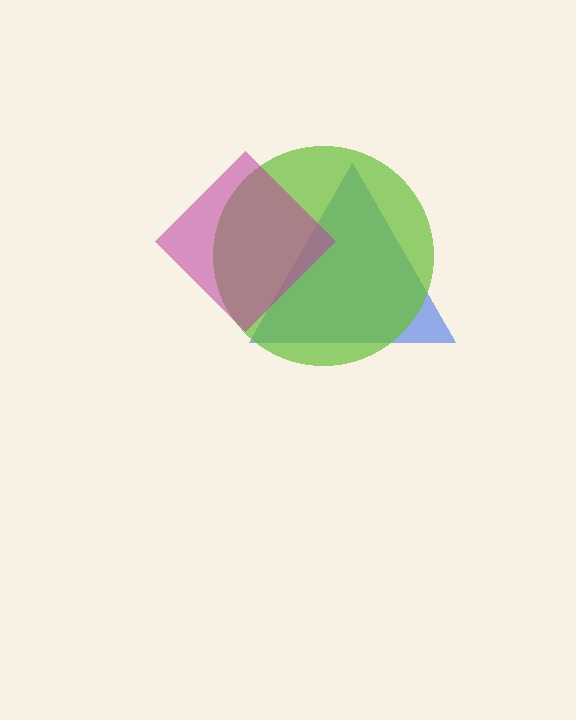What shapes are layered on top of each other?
The layered shapes are: a blue triangle, a lime circle, a magenta diamond.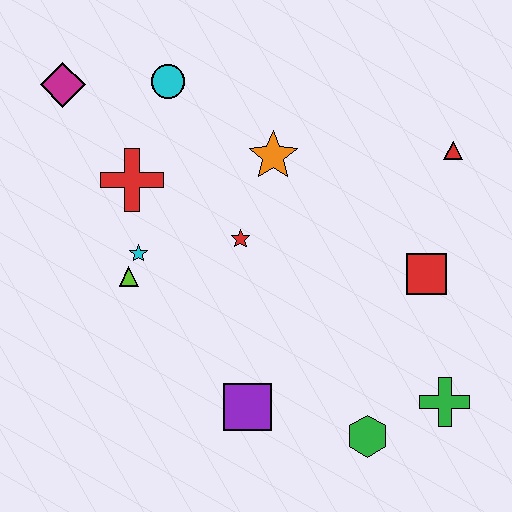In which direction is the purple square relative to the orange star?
The purple square is below the orange star.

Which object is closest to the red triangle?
The red square is closest to the red triangle.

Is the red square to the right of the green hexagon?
Yes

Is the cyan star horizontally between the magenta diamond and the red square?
Yes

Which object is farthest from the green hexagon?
The magenta diamond is farthest from the green hexagon.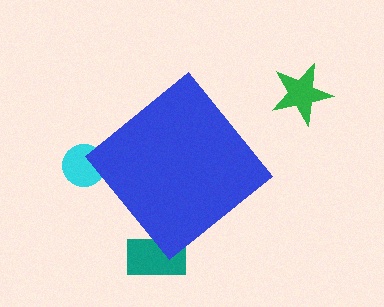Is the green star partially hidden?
No, the green star is fully visible.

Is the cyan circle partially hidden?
Yes, the cyan circle is partially hidden behind the blue diamond.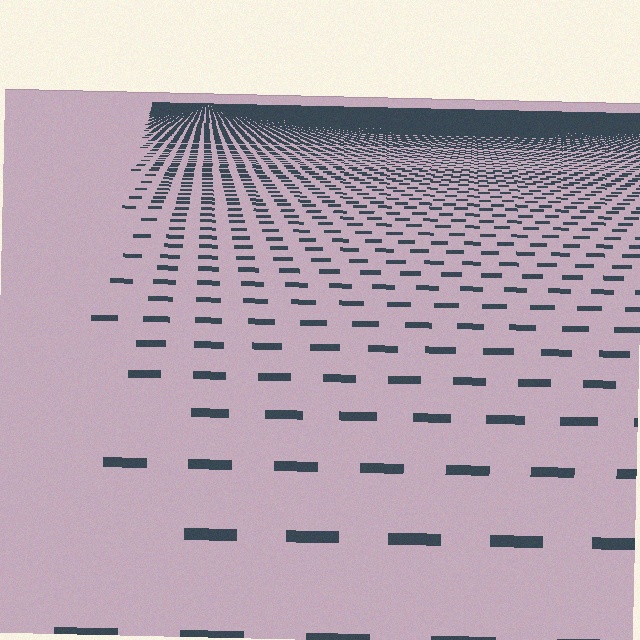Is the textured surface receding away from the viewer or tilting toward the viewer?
The surface is receding away from the viewer. Texture elements get smaller and denser toward the top.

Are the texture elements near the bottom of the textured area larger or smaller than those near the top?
Larger. Near the bottom, elements are closer to the viewer and appear at a bigger on-screen size.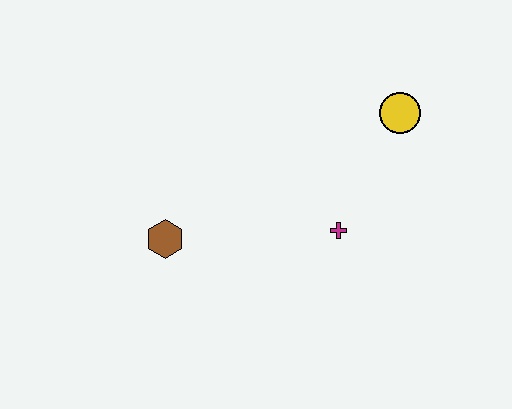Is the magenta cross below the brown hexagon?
No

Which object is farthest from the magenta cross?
The brown hexagon is farthest from the magenta cross.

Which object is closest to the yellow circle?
The magenta cross is closest to the yellow circle.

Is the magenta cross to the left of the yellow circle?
Yes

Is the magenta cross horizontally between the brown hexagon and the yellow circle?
Yes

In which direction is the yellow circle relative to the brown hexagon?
The yellow circle is to the right of the brown hexagon.